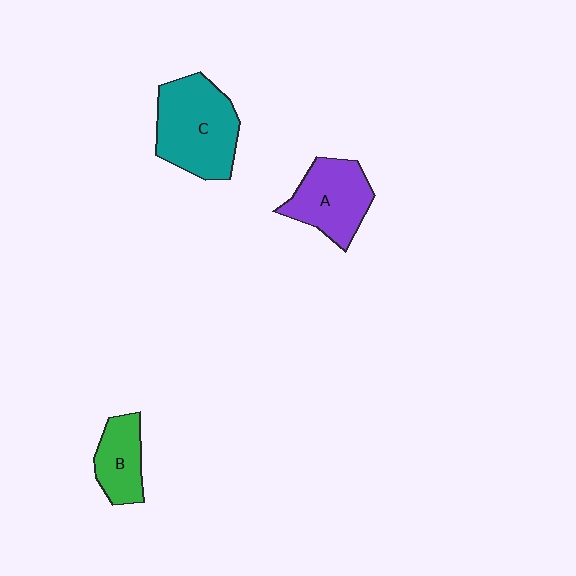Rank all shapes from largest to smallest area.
From largest to smallest: C (teal), A (purple), B (green).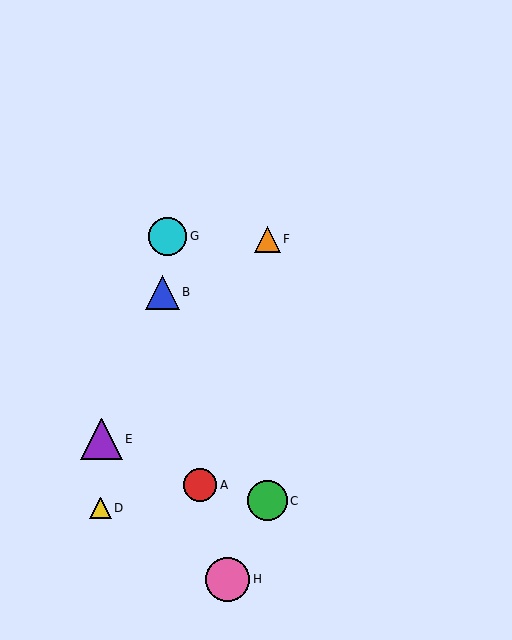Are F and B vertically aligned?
No, F is at x≈267 and B is at x≈163.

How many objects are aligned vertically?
2 objects (C, F) are aligned vertically.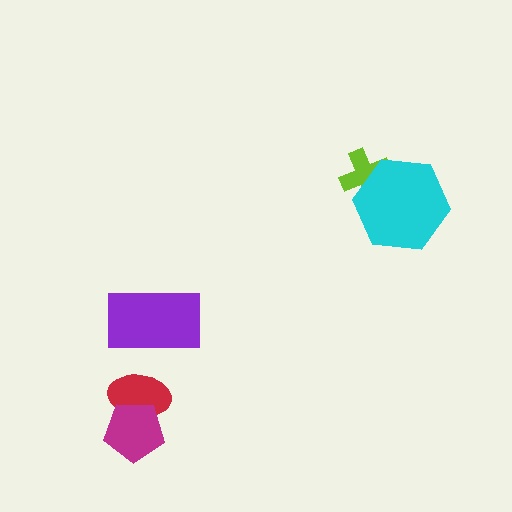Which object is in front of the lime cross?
The cyan hexagon is in front of the lime cross.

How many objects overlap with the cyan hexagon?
1 object overlaps with the cyan hexagon.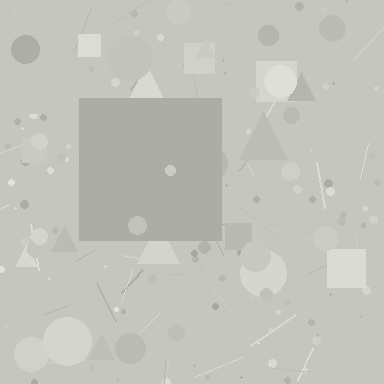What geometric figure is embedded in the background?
A square is embedded in the background.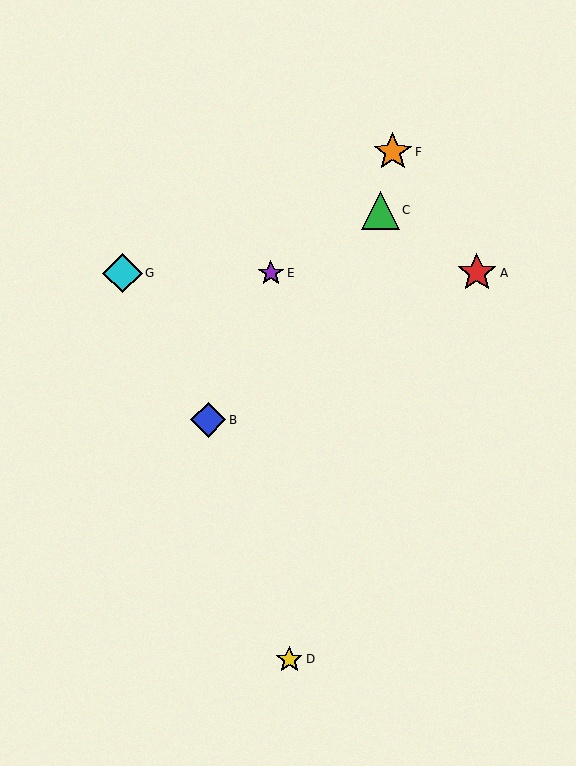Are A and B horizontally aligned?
No, A is at y≈273 and B is at y≈420.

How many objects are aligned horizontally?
3 objects (A, E, G) are aligned horizontally.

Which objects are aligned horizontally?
Objects A, E, G are aligned horizontally.